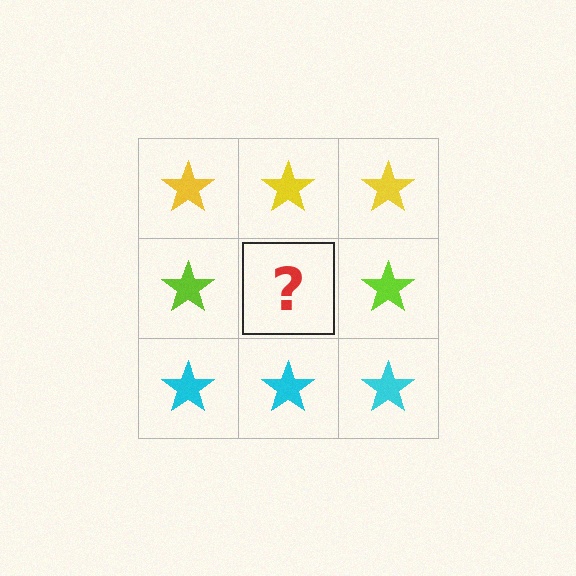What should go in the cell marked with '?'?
The missing cell should contain a lime star.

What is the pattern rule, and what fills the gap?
The rule is that each row has a consistent color. The gap should be filled with a lime star.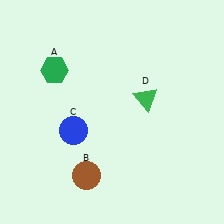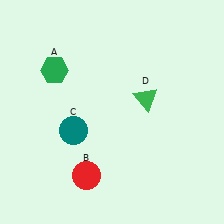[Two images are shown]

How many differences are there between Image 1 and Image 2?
There are 2 differences between the two images.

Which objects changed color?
B changed from brown to red. C changed from blue to teal.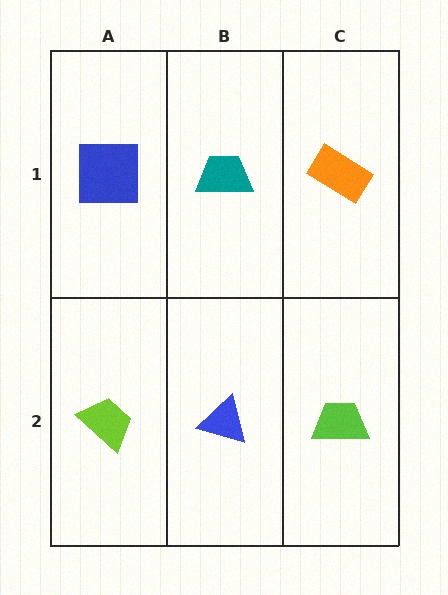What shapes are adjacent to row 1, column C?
A lime trapezoid (row 2, column C), a teal trapezoid (row 1, column B).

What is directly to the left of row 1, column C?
A teal trapezoid.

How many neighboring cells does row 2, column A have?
2.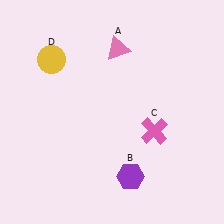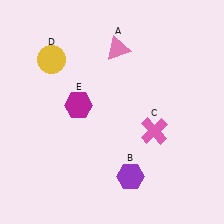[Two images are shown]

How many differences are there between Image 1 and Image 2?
There is 1 difference between the two images.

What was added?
A magenta hexagon (E) was added in Image 2.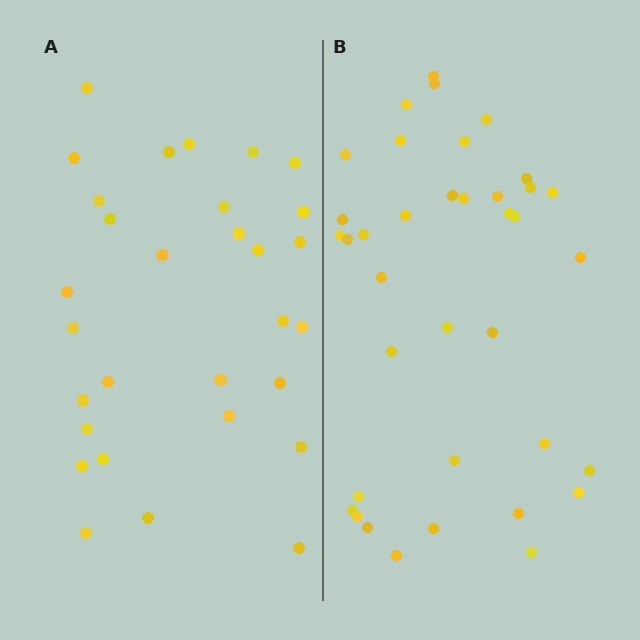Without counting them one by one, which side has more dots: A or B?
Region B (the right region) has more dots.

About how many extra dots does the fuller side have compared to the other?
Region B has roughly 8 or so more dots than region A.